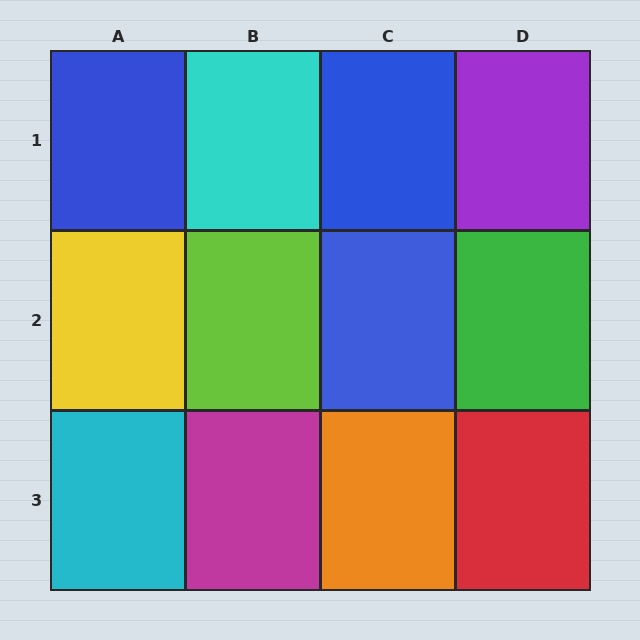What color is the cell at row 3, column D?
Red.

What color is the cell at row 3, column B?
Magenta.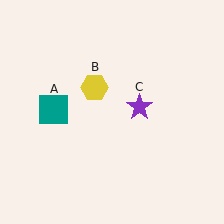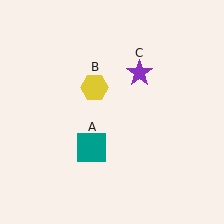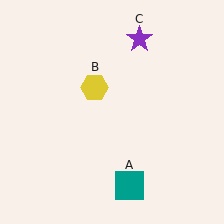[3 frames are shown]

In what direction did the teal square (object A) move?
The teal square (object A) moved down and to the right.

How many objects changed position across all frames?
2 objects changed position: teal square (object A), purple star (object C).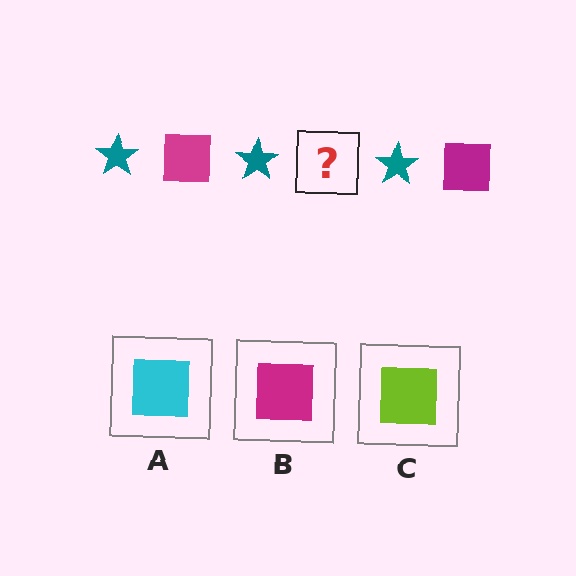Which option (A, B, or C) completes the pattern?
B.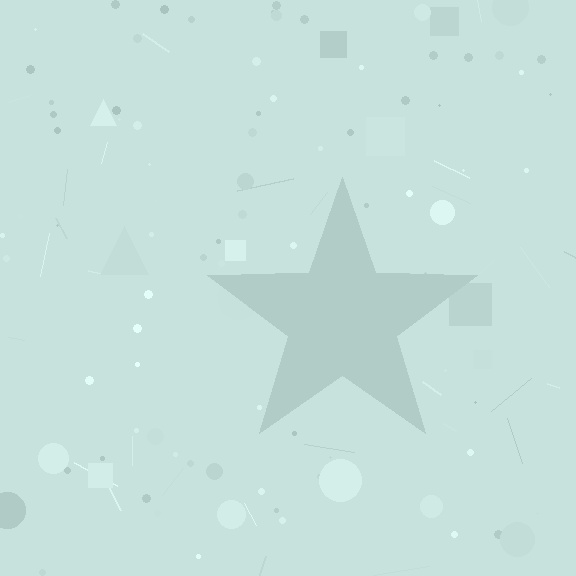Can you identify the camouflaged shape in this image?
The camouflaged shape is a star.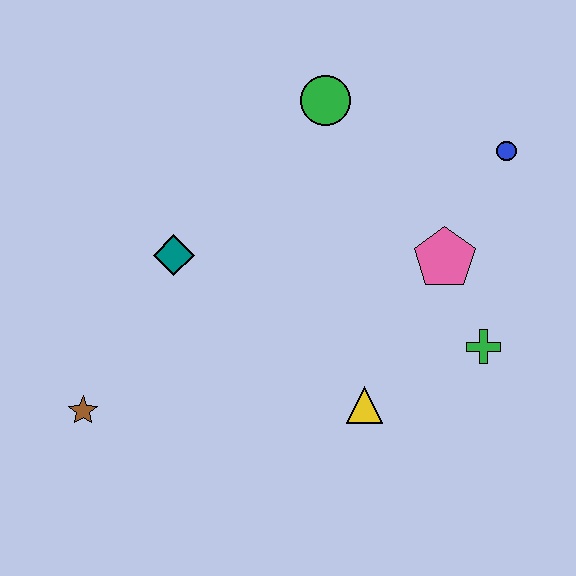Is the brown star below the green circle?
Yes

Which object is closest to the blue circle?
The pink pentagon is closest to the blue circle.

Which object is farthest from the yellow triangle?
The green circle is farthest from the yellow triangle.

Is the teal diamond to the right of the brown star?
Yes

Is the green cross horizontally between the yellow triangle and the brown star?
No